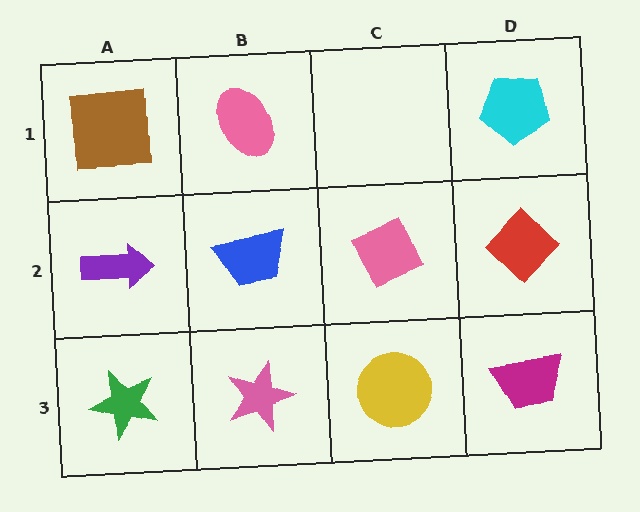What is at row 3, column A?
A green star.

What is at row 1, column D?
A cyan pentagon.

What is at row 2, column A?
A purple arrow.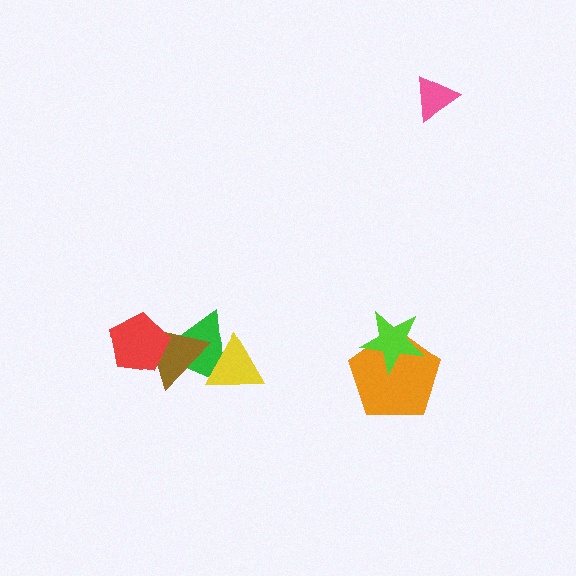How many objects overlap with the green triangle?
3 objects overlap with the green triangle.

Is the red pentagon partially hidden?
No, no other shape covers it.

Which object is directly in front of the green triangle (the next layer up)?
The brown triangle is directly in front of the green triangle.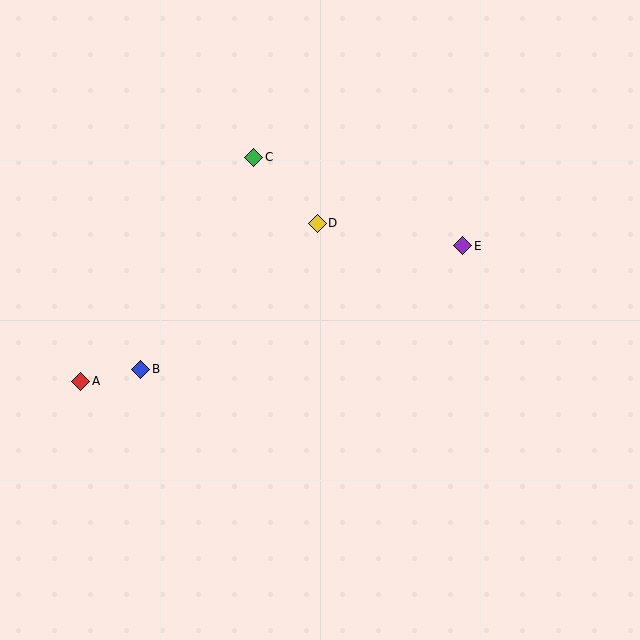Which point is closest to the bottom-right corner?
Point E is closest to the bottom-right corner.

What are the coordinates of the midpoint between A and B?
The midpoint between A and B is at (111, 375).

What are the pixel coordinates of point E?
Point E is at (463, 246).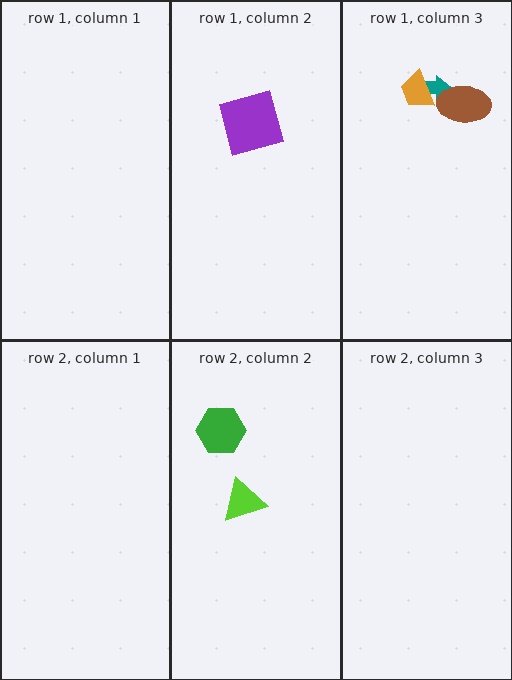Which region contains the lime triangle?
The row 2, column 2 region.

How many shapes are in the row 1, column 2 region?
1.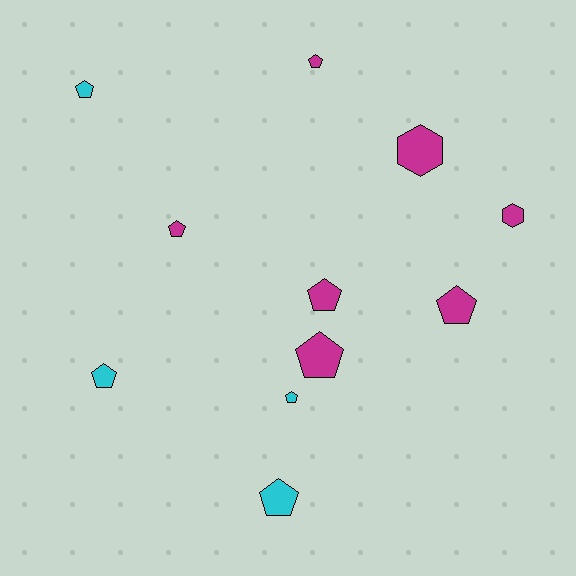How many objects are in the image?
There are 11 objects.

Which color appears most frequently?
Magenta, with 7 objects.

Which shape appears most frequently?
Pentagon, with 9 objects.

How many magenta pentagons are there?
There are 5 magenta pentagons.